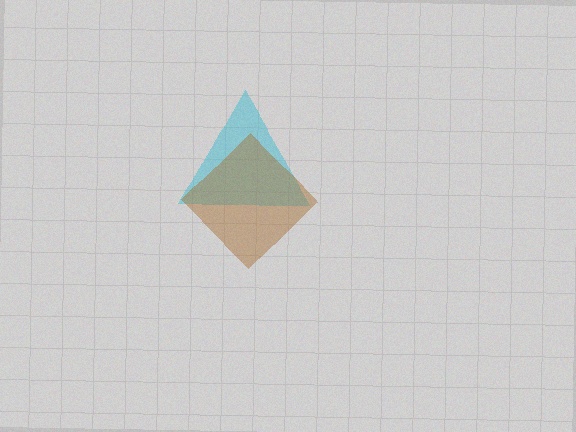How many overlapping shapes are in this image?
There are 2 overlapping shapes in the image.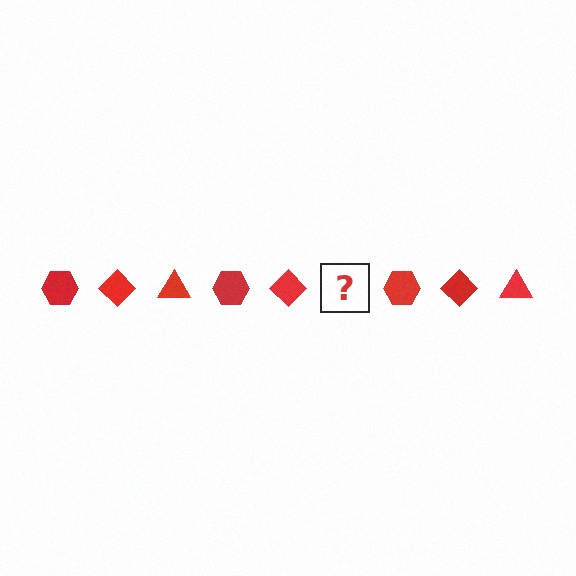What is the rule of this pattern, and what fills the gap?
The rule is that the pattern cycles through hexagon, diamond, triangle shapes in red. The gap should be filled with a red triangle.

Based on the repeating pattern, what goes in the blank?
The blank should be a red triangle.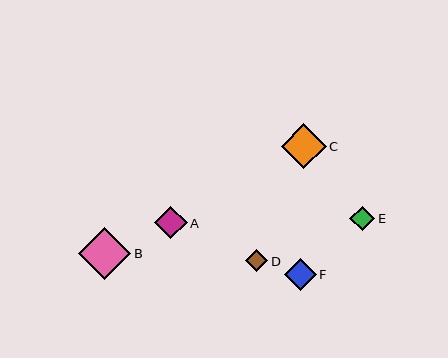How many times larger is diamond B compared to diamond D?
Diamond B is approximately 2.4 times the size of diamond D.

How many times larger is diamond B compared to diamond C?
Diamond B is approximately 1.2 times the size of diamond C.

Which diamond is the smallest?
Diamond D is the smallest with a size of approximately 22 pixels.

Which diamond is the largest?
Diamond B is the largest with a size of approximately 53 pixels.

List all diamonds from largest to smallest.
From largest to smallest: B, C, A, F, E, D.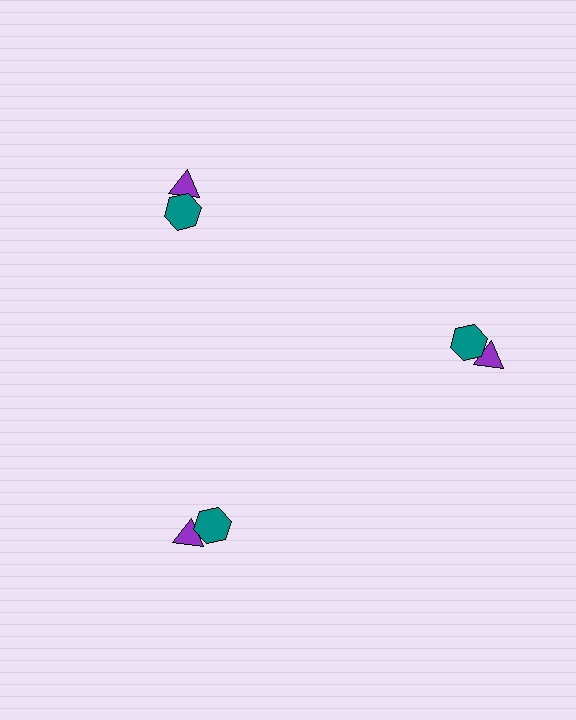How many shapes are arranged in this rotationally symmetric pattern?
There are 6 shapes, arranged in 3 groups of 2.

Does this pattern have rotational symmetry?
Yes, this pattern has 3-fold rotational symmetry. It looks the same after rotating 120 degrees around the center.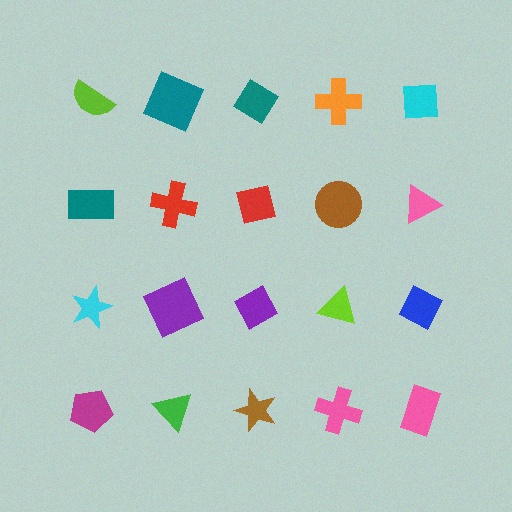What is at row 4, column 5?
A pink rectangle.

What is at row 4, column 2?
A green triangle.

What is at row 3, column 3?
A purple diamond.